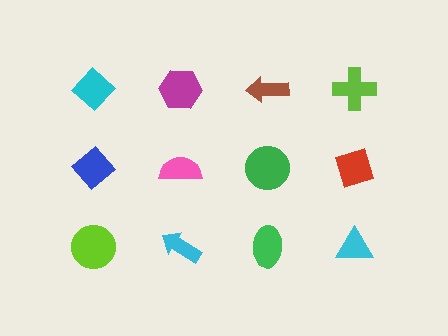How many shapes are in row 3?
4 shapes.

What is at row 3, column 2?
A cyan arrow.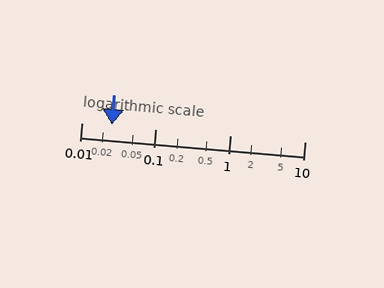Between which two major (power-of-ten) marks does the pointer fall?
The pointer is between 0.01 and 0.1.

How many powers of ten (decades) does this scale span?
The scale spans 3 decades, from 0.01 to 10.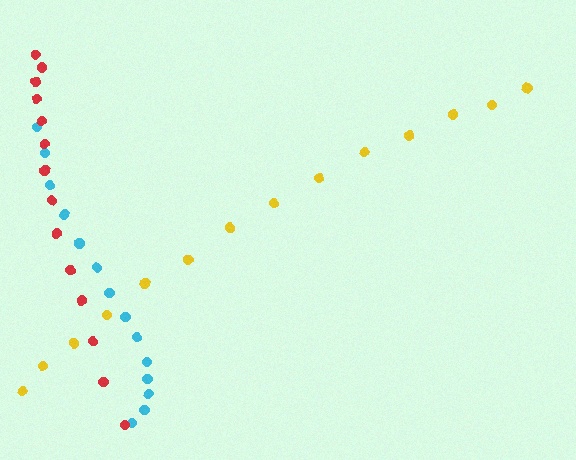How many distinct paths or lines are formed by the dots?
There are 3 distinct paths.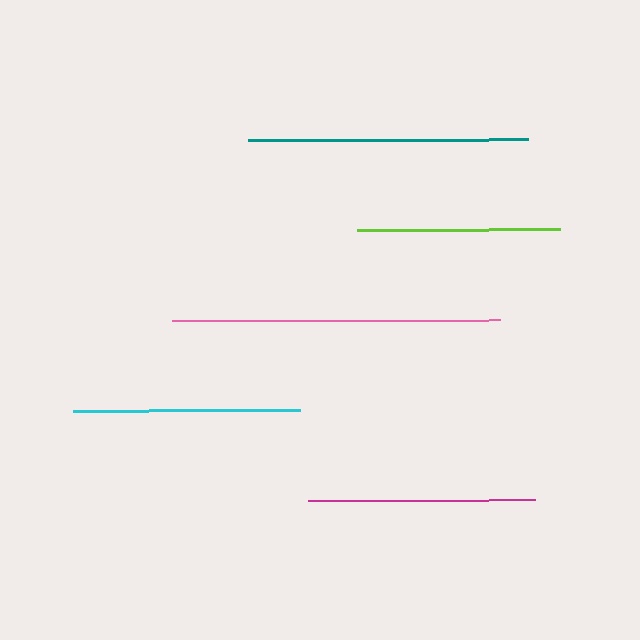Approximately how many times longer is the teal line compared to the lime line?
The teal line is approximately 1.4 times the length of the lime line.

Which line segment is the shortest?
The lime line is the shortest at approximately 203 pixels.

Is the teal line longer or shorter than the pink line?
The pink line is longer than the teal line.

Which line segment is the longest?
The pink line is the longest at approximately 328 pixels.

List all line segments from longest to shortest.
From longest to shortest: pink, teal, cyan, magenta, lime.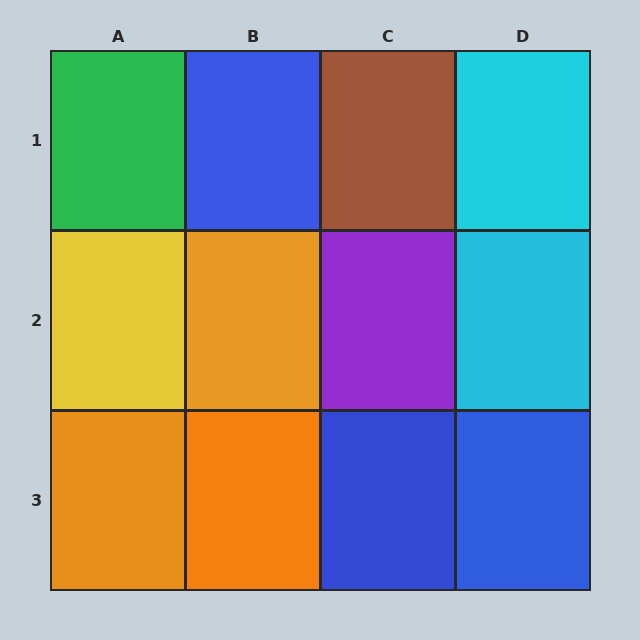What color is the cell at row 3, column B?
Orange.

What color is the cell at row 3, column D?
Blue.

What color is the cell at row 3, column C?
Blue.